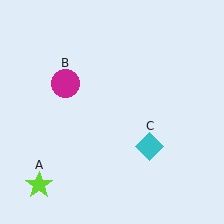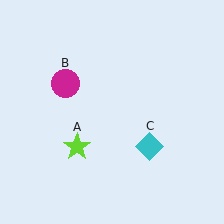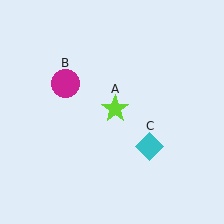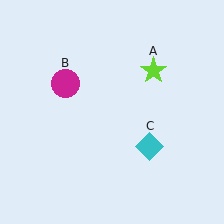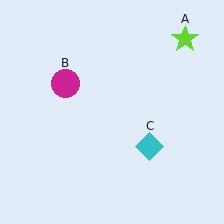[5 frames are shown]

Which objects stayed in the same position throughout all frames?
Magenta circle (object B) and cyan diamond (object C) remained stationary.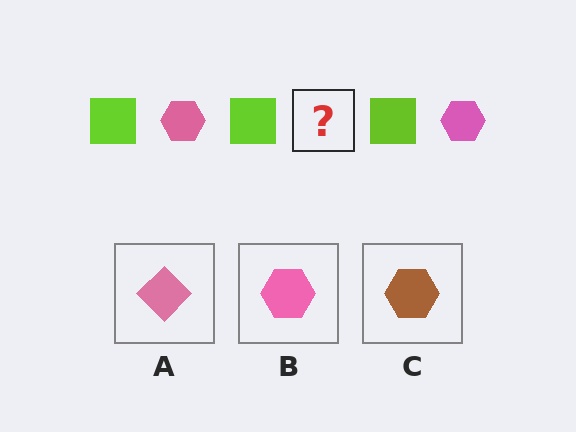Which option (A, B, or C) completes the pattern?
B.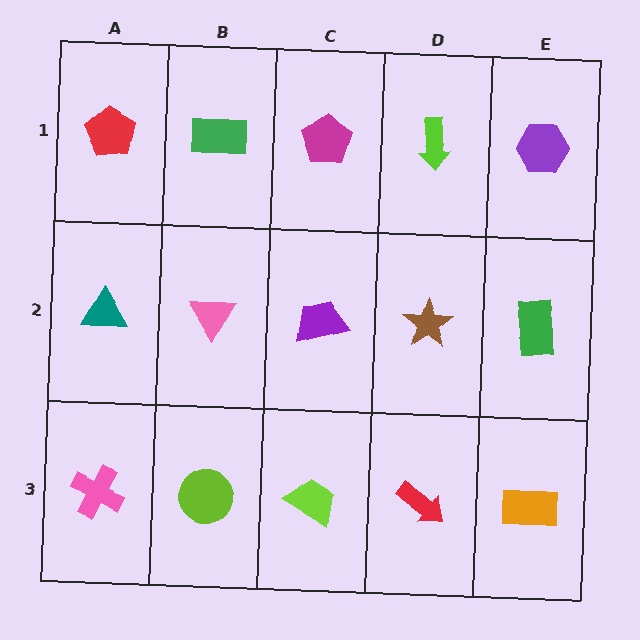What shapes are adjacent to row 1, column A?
A teal triangle (row 2, column A), a green rectangle (row 1, column B).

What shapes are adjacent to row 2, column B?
A green rectangle (row 1, column B), a lime circle (row 3, column B), a teal triangle (row 2, column A), a purple trapezoid (row 2, column C).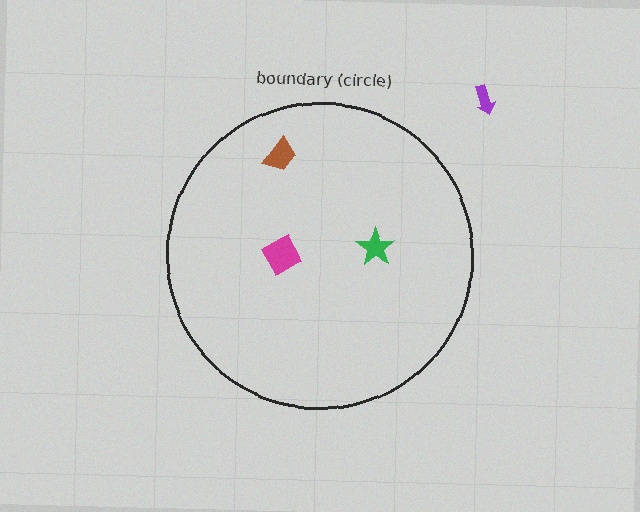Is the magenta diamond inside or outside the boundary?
Inside.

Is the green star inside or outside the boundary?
Inside.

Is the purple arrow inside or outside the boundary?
Outside.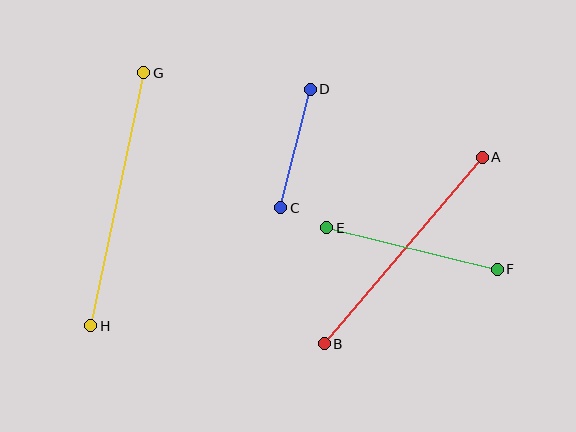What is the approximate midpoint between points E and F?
The midpoint is at approximately (412, 249) pixels.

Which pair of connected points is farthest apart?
Points G and H are farthest apart.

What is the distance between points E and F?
The distance is approximately 176 pixels.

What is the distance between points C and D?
The distance is approximately 122 pixels.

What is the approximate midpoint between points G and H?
The midpoint is at approximately (117, 199) pixels.